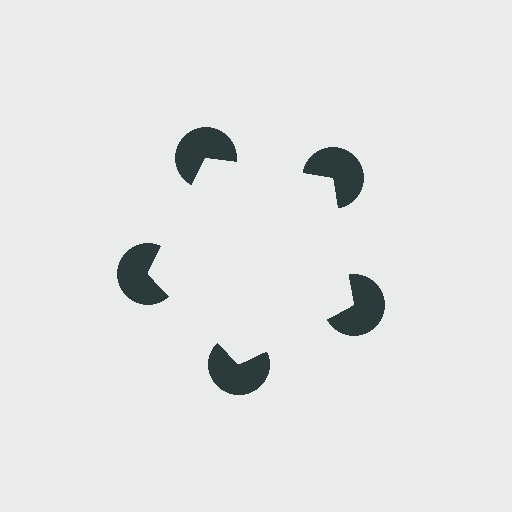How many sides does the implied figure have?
5 sides.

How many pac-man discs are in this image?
There are 5 — one at each vertex of the illusory pentagon.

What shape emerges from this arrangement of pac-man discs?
An illusory pentagon — its edges are inferred from the aligned wedge cuts in the pac-man discs, not physically drawn.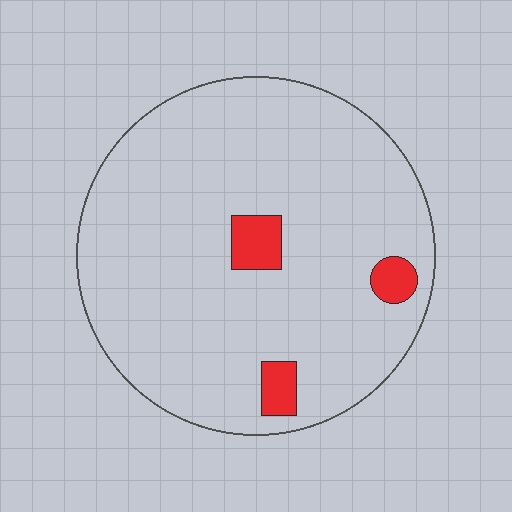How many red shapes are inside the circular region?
3.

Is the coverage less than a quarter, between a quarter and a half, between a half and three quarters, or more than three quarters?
Less than a quarter.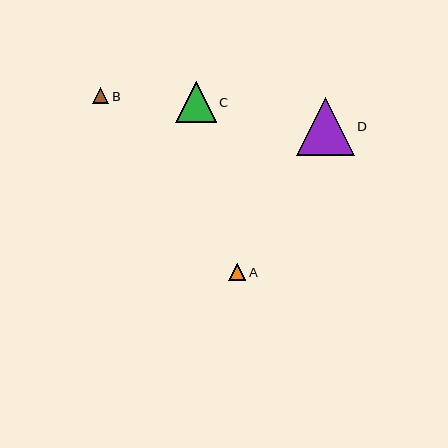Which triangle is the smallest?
Triangle B is the smallest with a size of approximately 16 pixels.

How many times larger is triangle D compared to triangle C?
Triangle D is approximately 1.4 times the size of triangle C.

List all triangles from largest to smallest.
From largest to smallest: D, C, A, B.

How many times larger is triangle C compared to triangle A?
Triangle C is approximately 2.3 times the size of triangle A.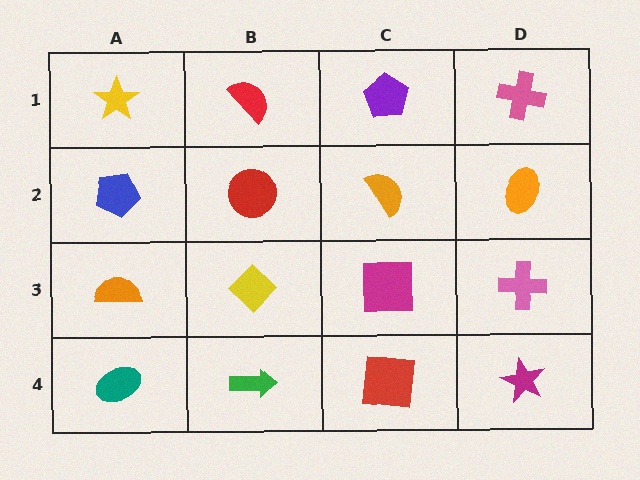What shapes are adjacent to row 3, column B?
A red circle (row 2, column B), a green arrow (row 4, column B), an orange semicircle (row 3, column A), a magenta square (row 3, column C).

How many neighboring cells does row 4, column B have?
3.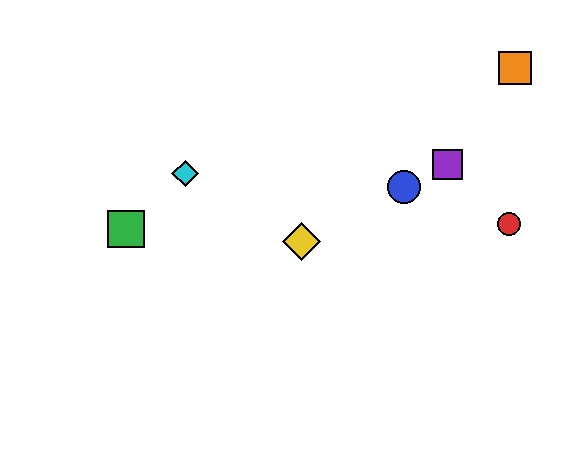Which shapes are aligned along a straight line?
The blue circle, the yellow diamond, the purple square are aligned along a straight line.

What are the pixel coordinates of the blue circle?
The blue circle is at (404, 187).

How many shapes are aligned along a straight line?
3 shapes (the blue circle, the yellow diamond, the purple square) are aligned along a straight line.